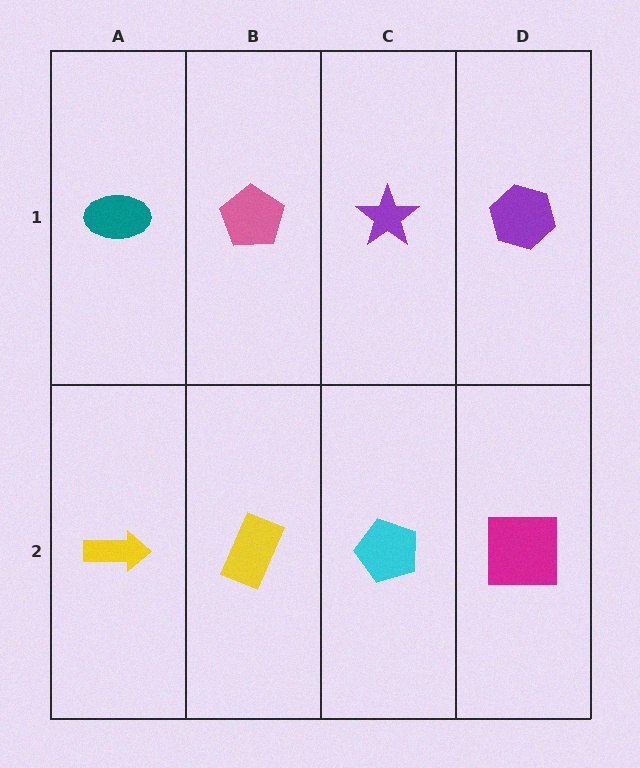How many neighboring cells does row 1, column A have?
2.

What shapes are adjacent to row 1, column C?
A cyan pentagon (row 2, column C), a pink pentagon (row 1, column B), a purple hexagon (row 1, column D).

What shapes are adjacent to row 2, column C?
A purple star (row 1, column C), a yellow rectangle (row 2, column B), a magenta square (row 2, column D).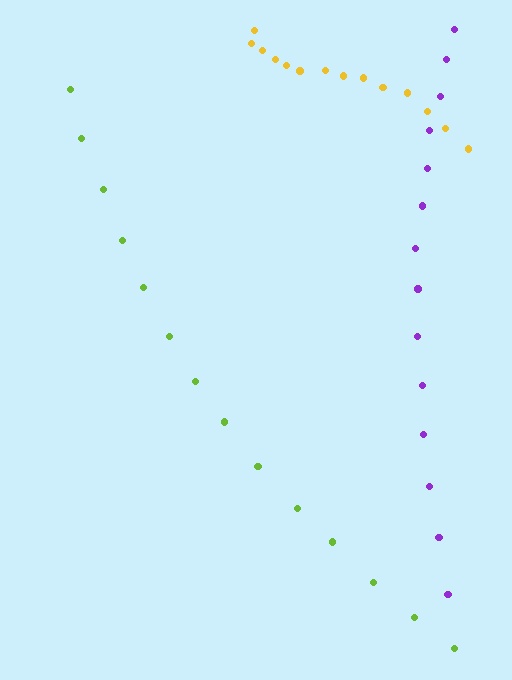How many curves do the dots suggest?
There are 3 distinct paths.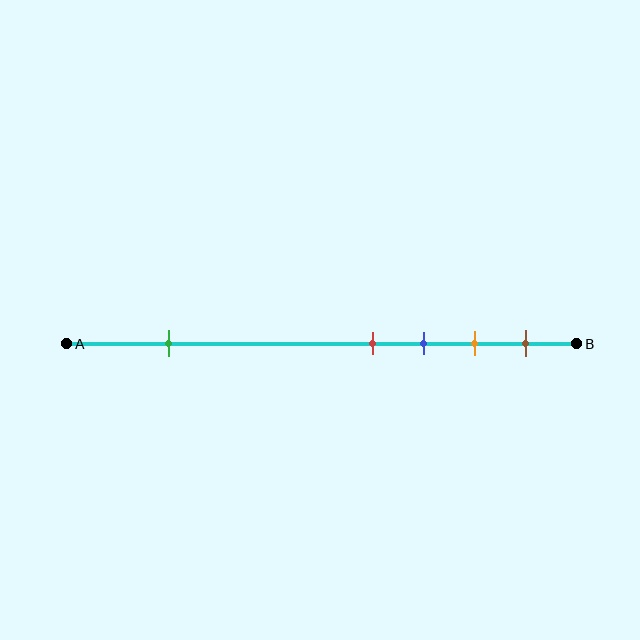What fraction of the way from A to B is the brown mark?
The brown mark is approximately 90% (0.9) of the way from A to B.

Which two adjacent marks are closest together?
The red and blue marks are the closest adjacent pair.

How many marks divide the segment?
There are 5 marks dividing the segment.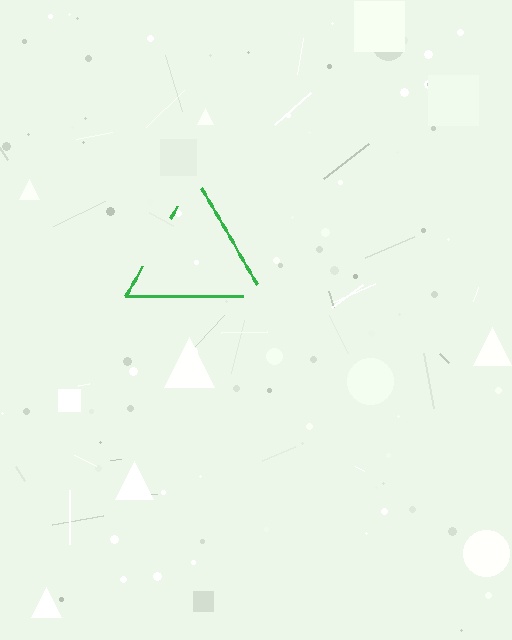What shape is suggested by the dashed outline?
The dashed outline suggests a triangle.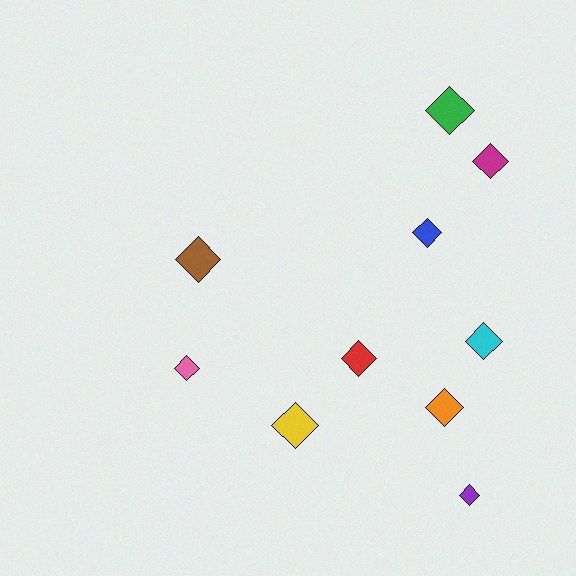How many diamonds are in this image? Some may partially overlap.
There are 10 diamonds.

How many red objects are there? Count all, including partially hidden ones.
There is 1 red object.